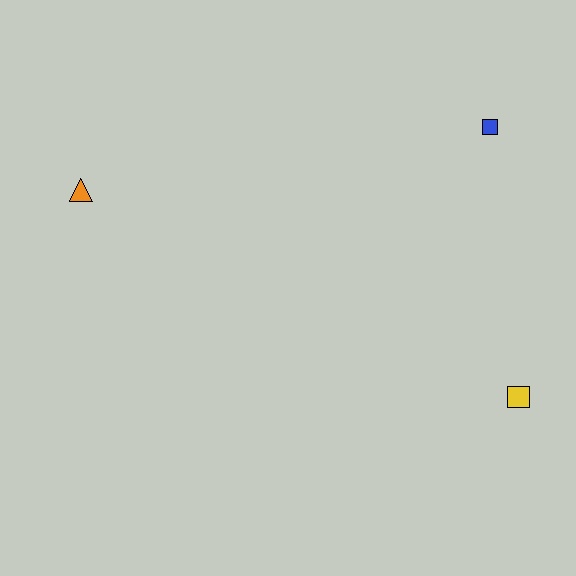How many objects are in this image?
There are 3 objects.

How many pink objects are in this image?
There are no pink objects.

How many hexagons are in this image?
There are no hexagons.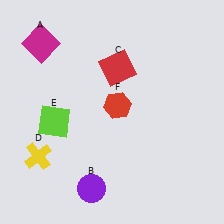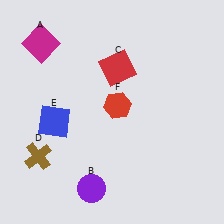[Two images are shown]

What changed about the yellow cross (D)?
In Image 1, D is yellow. In Image 2, it changed to brown.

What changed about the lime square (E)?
In Image 1, E is lime. In Image 2, it changed to blue.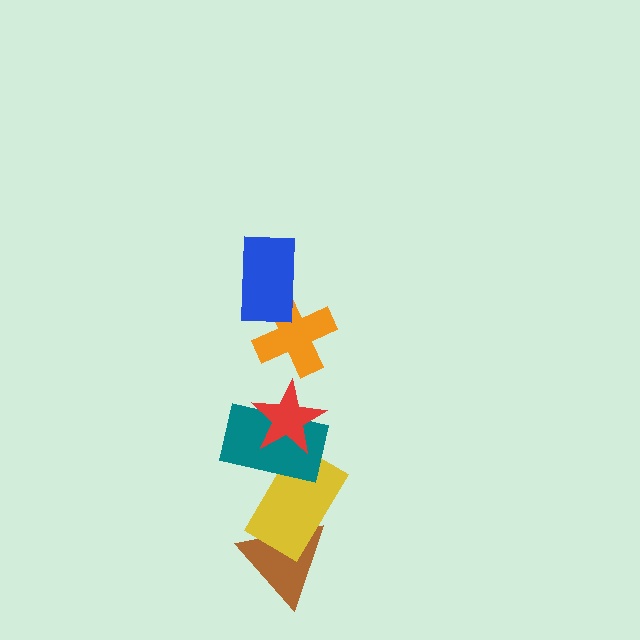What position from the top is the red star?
The red star is 3rd from the top.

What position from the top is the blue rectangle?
The blue rectangle is 1st from the top.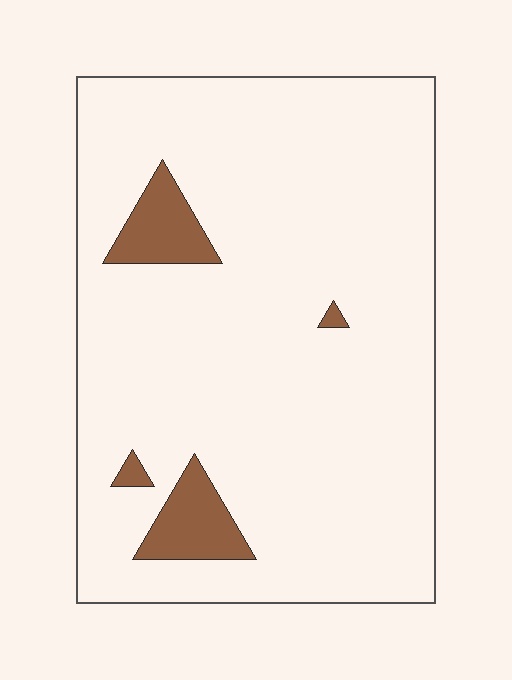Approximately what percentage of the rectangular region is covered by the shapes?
Approximately 10%.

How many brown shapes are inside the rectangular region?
4.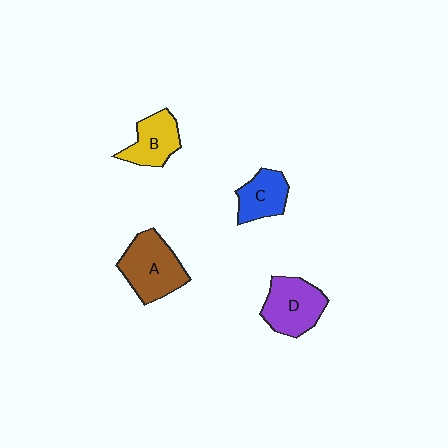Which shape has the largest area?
Shape A (brown).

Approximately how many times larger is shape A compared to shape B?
Approximately 1.4 times.